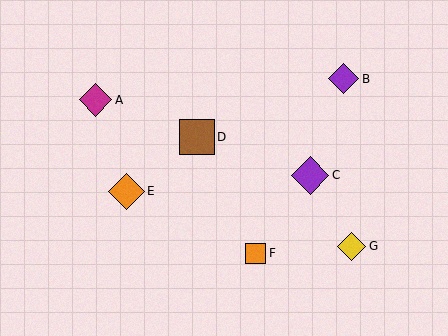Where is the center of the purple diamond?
The center of the purple diamond is at (343, 79).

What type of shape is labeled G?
Shape G is a yellow diamond.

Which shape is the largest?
The purple diamond (labeled C) is the largest.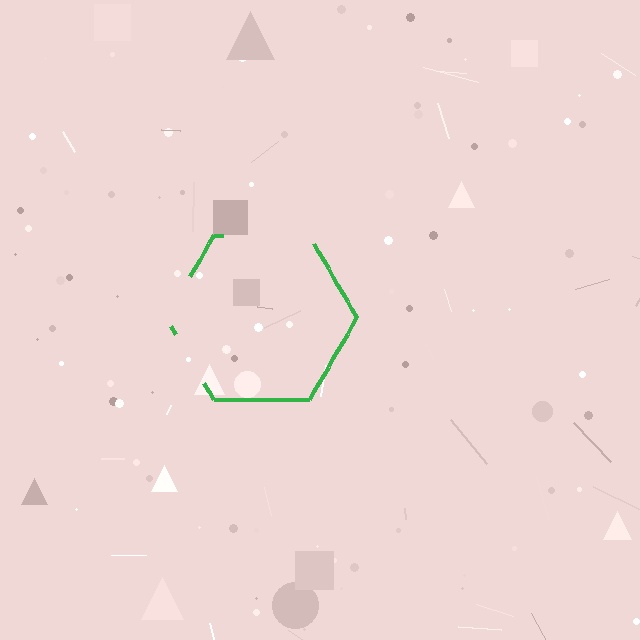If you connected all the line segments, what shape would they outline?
They would outline a hexagon.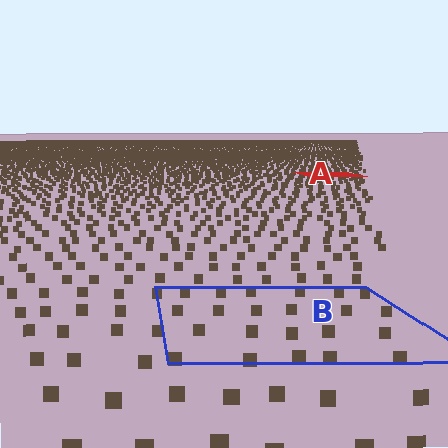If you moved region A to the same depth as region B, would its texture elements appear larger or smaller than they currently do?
They would appear larger. At a closer depth, the same texture elements are projected at a bigger on-screen size.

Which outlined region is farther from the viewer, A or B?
Region A is farther from the viewer — the texture elements inside it appear smaller and more densely packed.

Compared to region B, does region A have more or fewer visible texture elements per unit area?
Region A has more texture elements per unit area — they are packed more densely because it is farther away.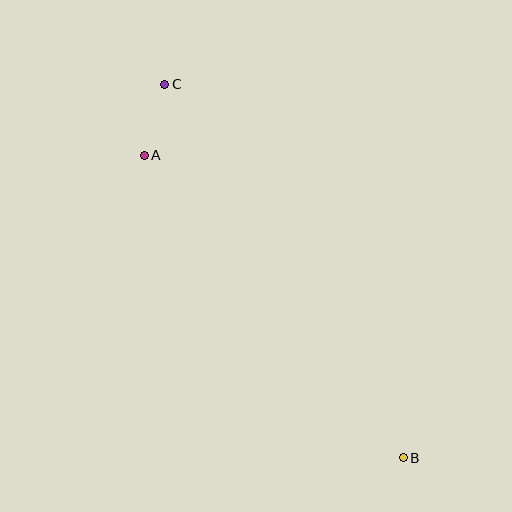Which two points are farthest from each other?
Points B and C are farthest from each other.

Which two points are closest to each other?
Points A and C are closest to each other.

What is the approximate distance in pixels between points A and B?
The distance between A and B is approximately 398 pixels.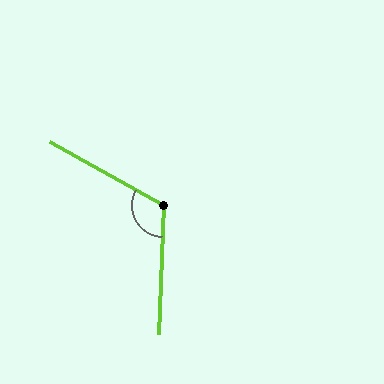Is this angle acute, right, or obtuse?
It is obtuse.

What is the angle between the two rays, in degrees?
Approximately 117 degrees.